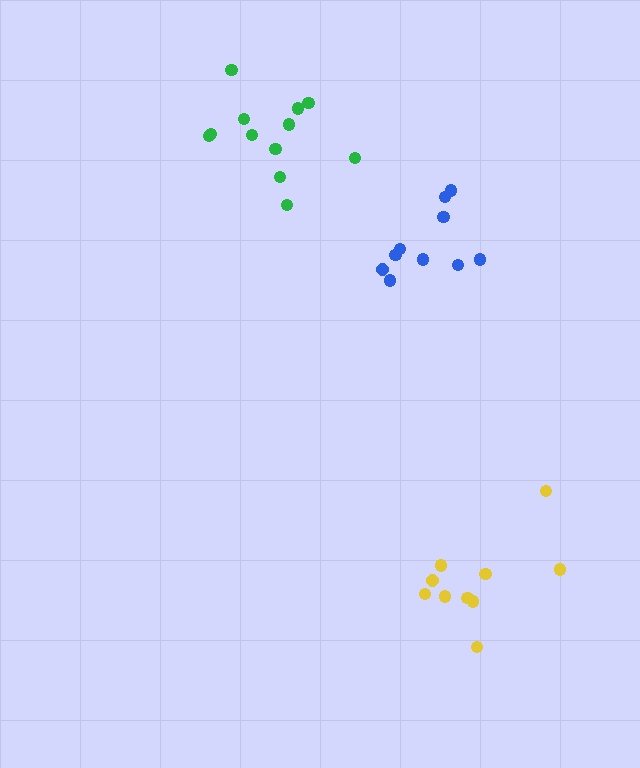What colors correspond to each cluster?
The clusters are colored: blue, green, yellow.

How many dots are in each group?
Group 1: 10 dots, Group 2: 12 dots, Group 3: 10 dots (32 total).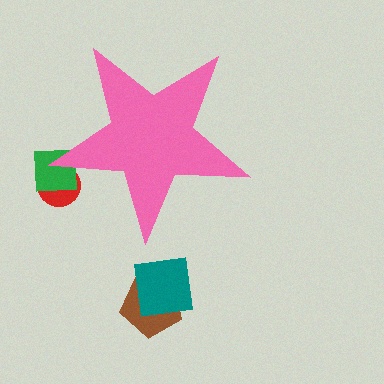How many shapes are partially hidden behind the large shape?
2 shapes are partially hidden.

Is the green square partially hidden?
Yes, the green square is partially hidden behind the pink star.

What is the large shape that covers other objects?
A pink star.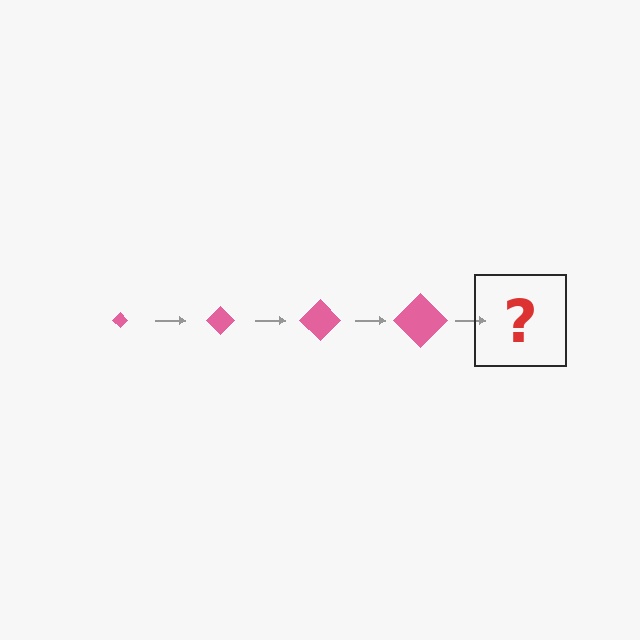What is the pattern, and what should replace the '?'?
The pattern is that the diamond gets progressively larger each step. The '?' should be a pink diamond, larger than the previous one.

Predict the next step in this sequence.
The next step is a pink diamond, larger than the previous one.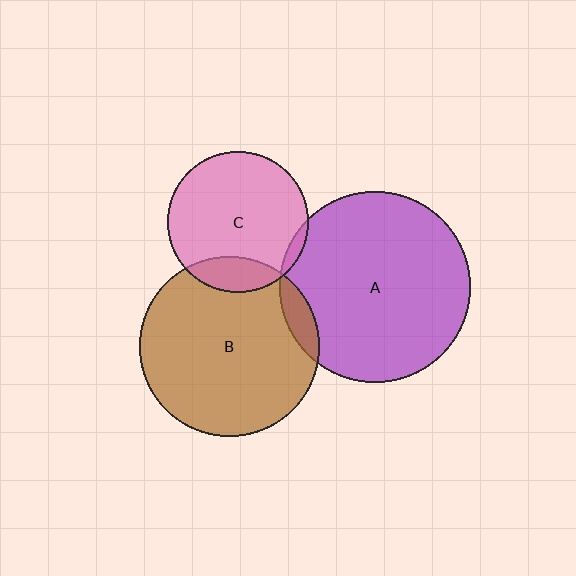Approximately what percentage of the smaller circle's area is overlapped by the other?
Approximately 5%.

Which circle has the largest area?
Circle A (purple).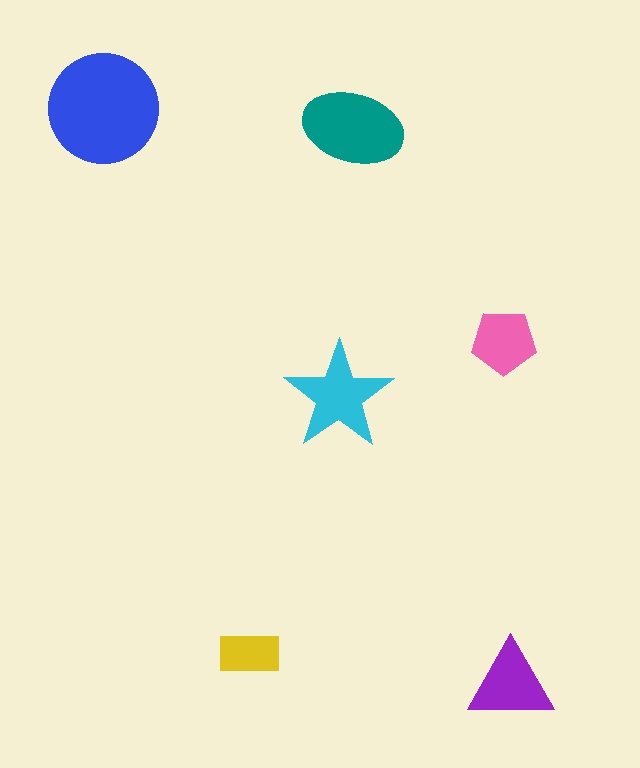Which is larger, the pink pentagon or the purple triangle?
The purple triangle.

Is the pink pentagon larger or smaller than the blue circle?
Smaller.